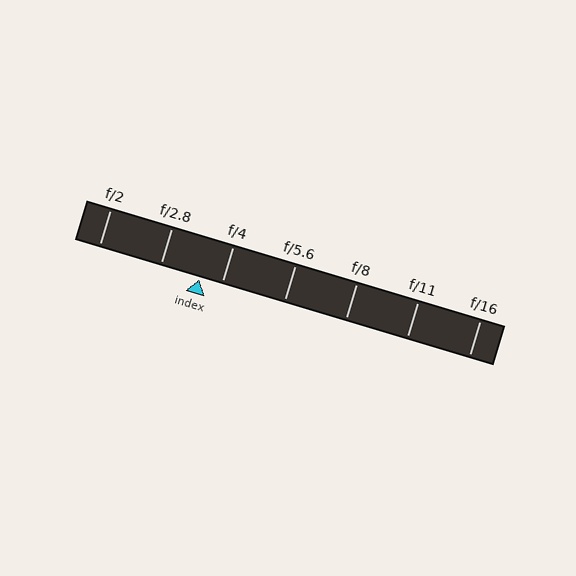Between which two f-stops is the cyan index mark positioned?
The index mark is between f/2.8 and f/4.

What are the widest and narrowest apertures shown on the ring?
The widest aperture shown is f/2 and the narrowest is f/16.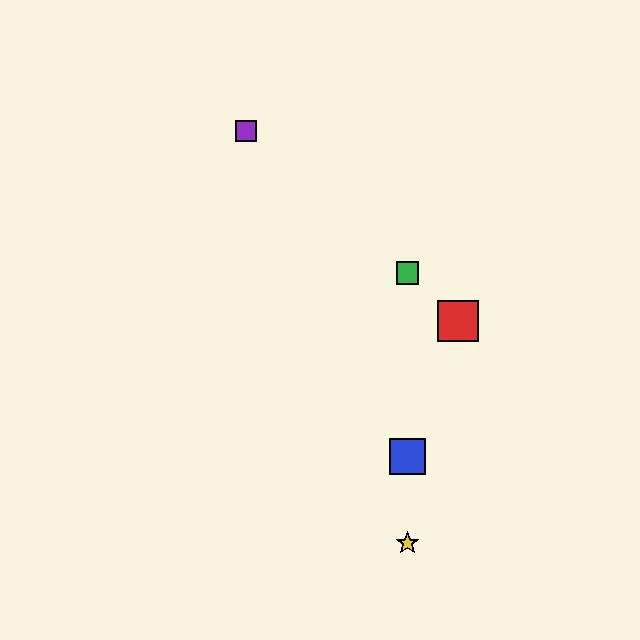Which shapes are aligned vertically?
The blue square, the green square, the yellow star are aligned vertically.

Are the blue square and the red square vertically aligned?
No, the blue square is at x≈408 and the red square is at x≈458.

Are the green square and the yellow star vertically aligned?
Yes, both are at x≈408.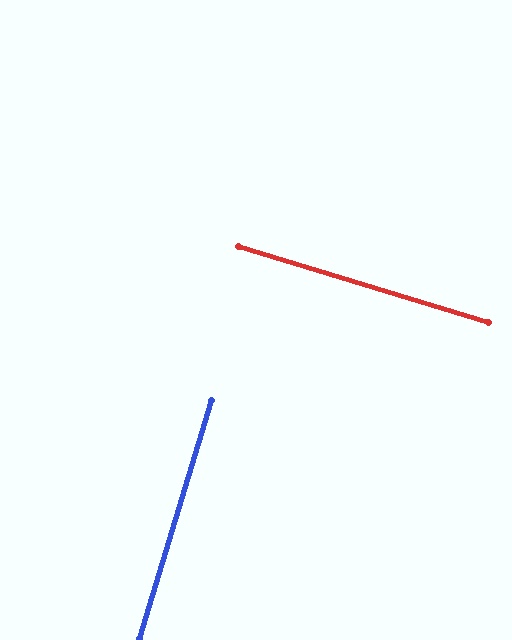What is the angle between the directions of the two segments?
Approximately 90 degrees.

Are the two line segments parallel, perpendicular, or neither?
Perpendicular — they meet at approximately 90°.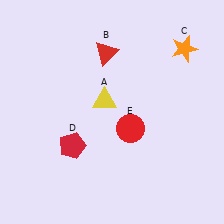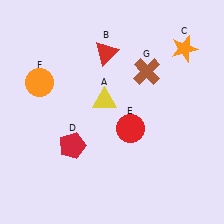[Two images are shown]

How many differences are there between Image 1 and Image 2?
There are 2 differences between the two images.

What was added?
An orange circle (F), a brown cross (G) were added in Image 2.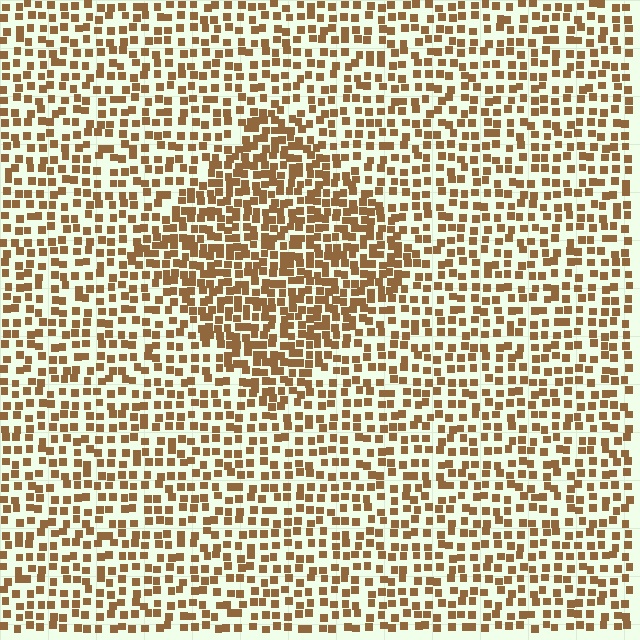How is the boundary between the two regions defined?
The boundary is defined by a change in element density (approximately 1.7x ratio). All elements are the same color, size, and shape.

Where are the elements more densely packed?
The elements are more densely packed inside the diamond boundary.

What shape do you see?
I see a diamond.